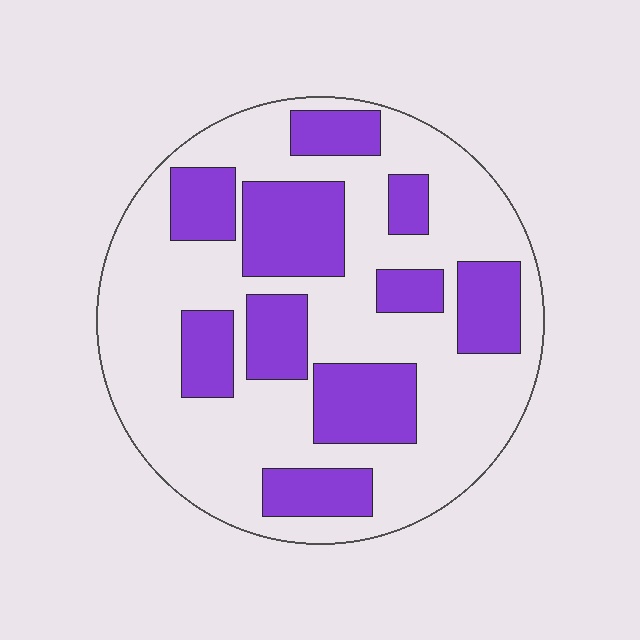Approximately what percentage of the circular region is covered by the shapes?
Approximately 35%.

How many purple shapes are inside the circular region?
10.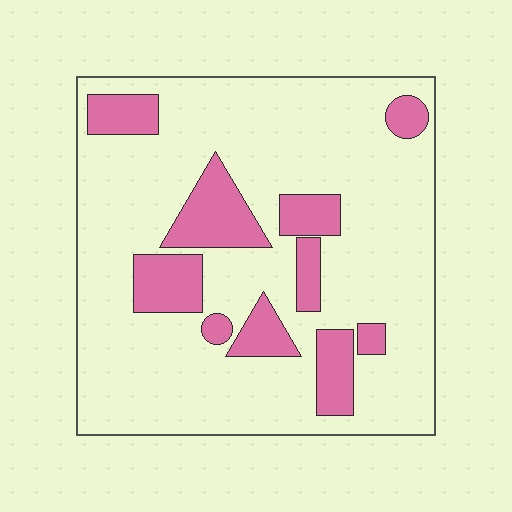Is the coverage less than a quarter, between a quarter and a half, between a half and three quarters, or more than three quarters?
Less than a quarter.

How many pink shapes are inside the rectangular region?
10.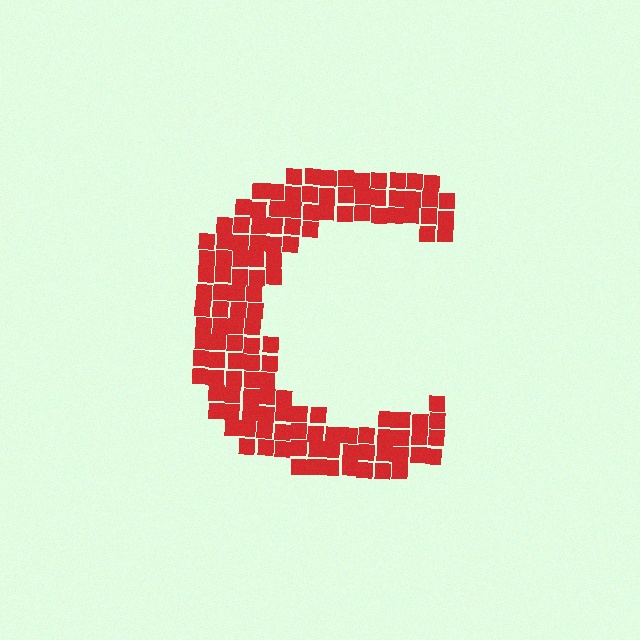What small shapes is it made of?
It is made of small squares.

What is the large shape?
The large shape is the letter C.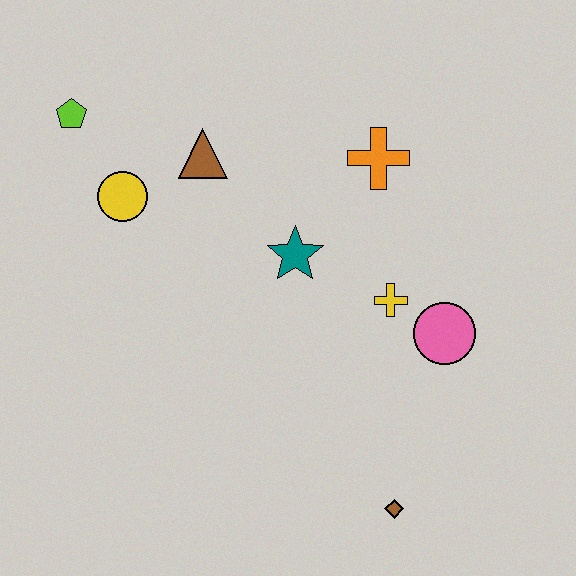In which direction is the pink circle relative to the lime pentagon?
The pink circle is to the right of the lime pentagon.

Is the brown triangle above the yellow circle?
Yes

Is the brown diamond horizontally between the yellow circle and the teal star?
No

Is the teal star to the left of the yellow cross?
Yes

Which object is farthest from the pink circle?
The lime pentagon is farthest from the pink circle.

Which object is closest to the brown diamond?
The pink circle is closest to the brown diamond.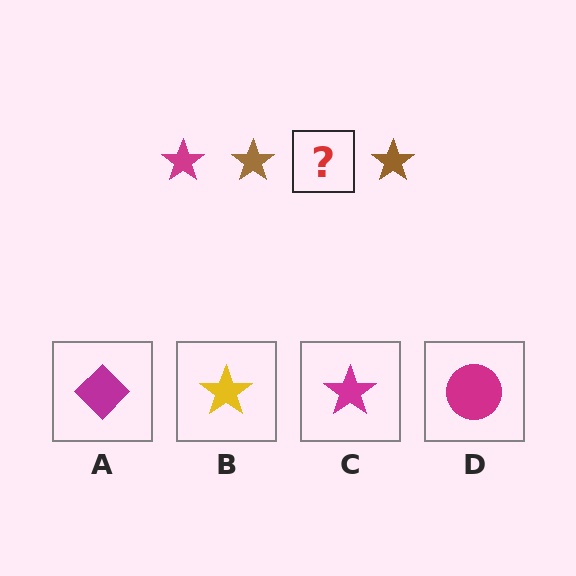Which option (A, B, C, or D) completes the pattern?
C.